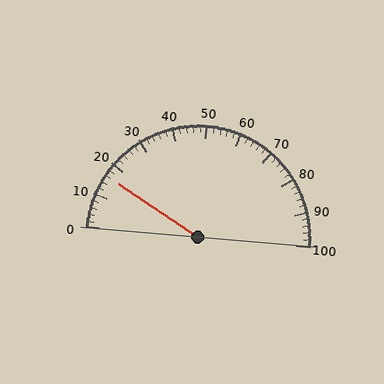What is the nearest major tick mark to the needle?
The nearest major tick mark is 20.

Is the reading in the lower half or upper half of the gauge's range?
The reading is in the lower half of the range (0 to 100).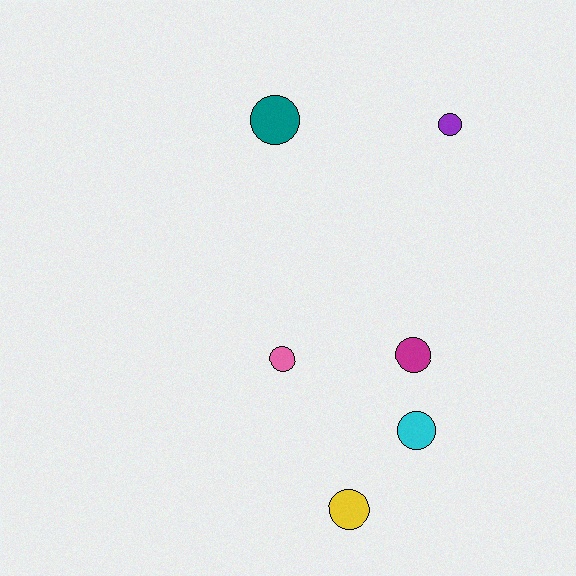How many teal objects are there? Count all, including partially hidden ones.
There is 1 teal object.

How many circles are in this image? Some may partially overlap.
There are 6 circles.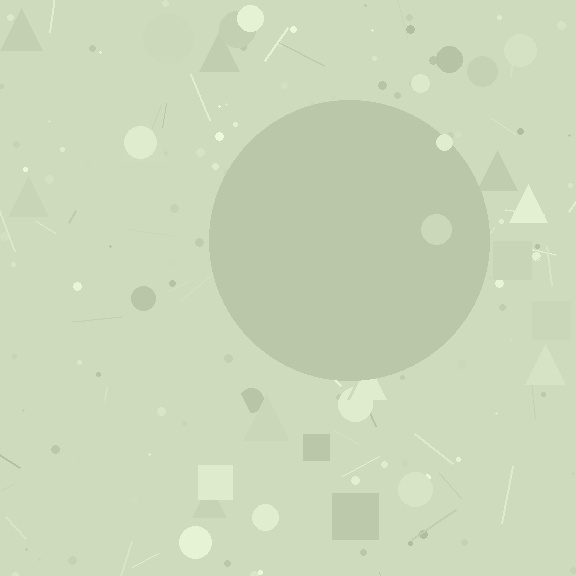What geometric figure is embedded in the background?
A circle is embedded in the background.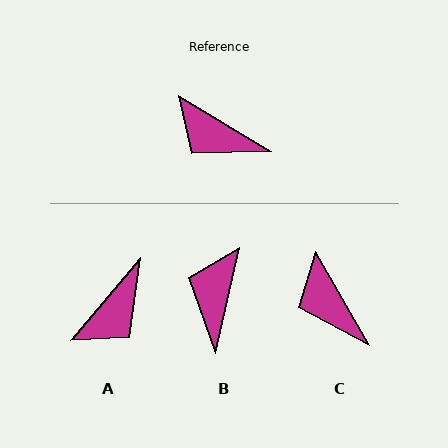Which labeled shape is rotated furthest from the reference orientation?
A, about 81 degrees away.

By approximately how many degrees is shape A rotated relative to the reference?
Approximately 81 degrees counter-clockwise.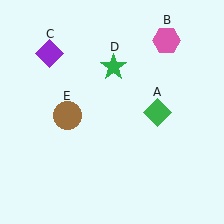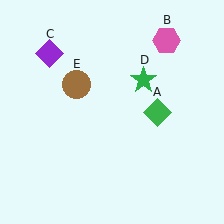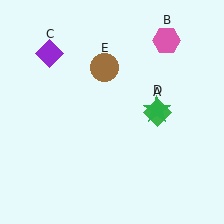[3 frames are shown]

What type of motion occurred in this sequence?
The green star (object D), brown circle (object E) rotated clockwise around the center of the scene.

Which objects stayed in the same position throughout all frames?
Green diamond (object A) and pink hexagon (object B) and purple diamond (object C) remained stationary.